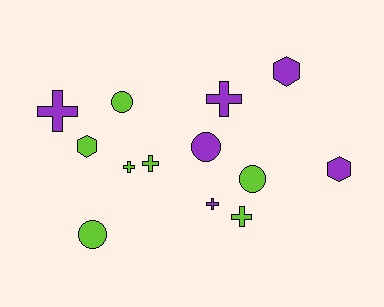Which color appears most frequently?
Lime, with 7 objects.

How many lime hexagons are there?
There is 1 lime hexagon.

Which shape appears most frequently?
Cross, with 6 objects.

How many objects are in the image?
There are 13 objects.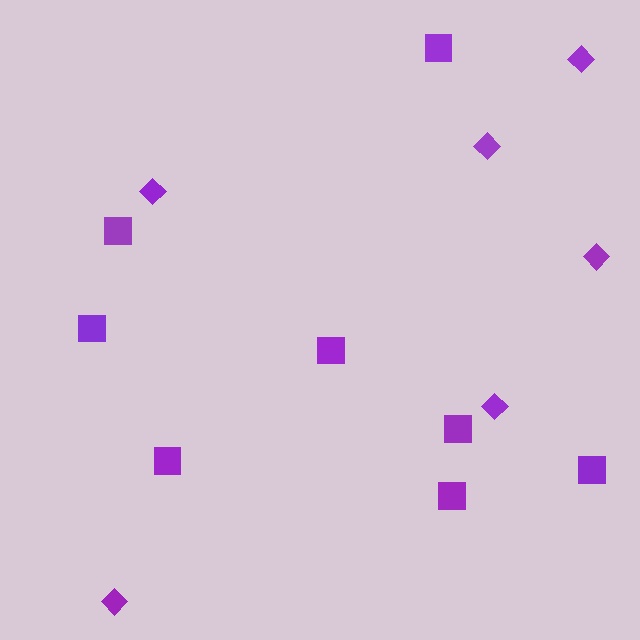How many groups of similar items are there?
There are 2 groups: one group of squares (8) and one group of diamonds (6).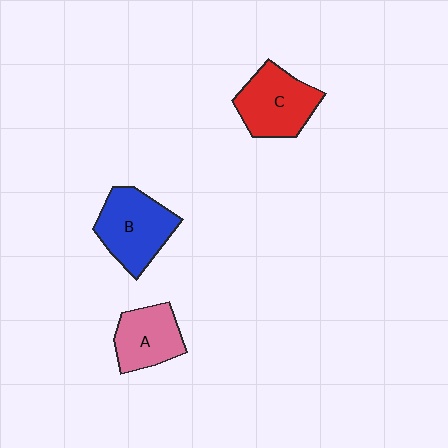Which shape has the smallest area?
Shape A (pink).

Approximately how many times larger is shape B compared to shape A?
Approximately 1.3 times.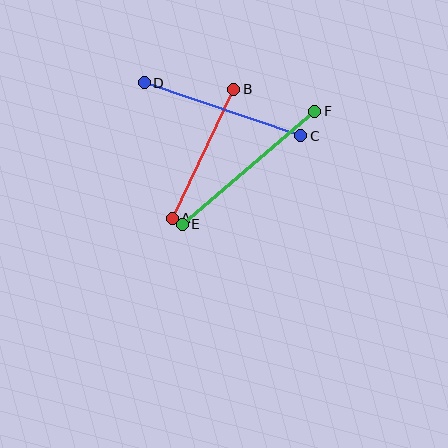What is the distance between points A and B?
The distance is approximately 143 pixels.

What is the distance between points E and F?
The distance is approximately 174 pixels.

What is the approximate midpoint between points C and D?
The midpoint is at approximately (222, 109) pixels.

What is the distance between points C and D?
The distance is approximately 165 pixels.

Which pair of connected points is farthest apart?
Points E and F are farthest apart.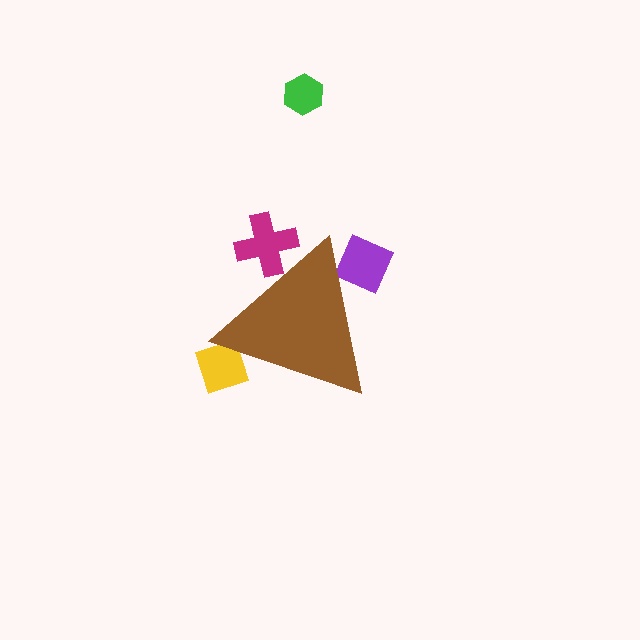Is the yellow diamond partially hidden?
Yes, the yellow diamond is partially hidden behind the brown triangle.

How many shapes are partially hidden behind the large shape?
3 shapes are partially hidden.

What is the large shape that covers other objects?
A brown triangle.